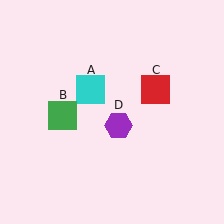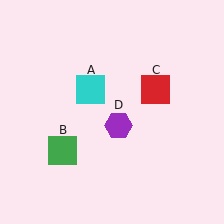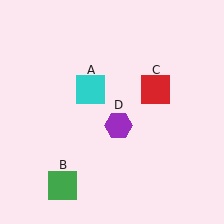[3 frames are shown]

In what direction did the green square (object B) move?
The green square (object B) moved down.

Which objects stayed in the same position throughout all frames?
Cyan square (object A) and red square (object C) and purple hexagon (object D) remained stationary.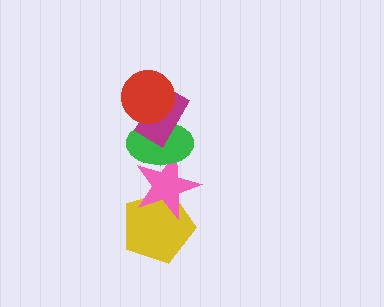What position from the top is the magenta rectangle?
The magenta rectangle is 2nd from the top.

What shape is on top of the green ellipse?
The magenta rectangle is on top of the green ellipse.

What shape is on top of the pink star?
The green ellipse is on top of the pink star.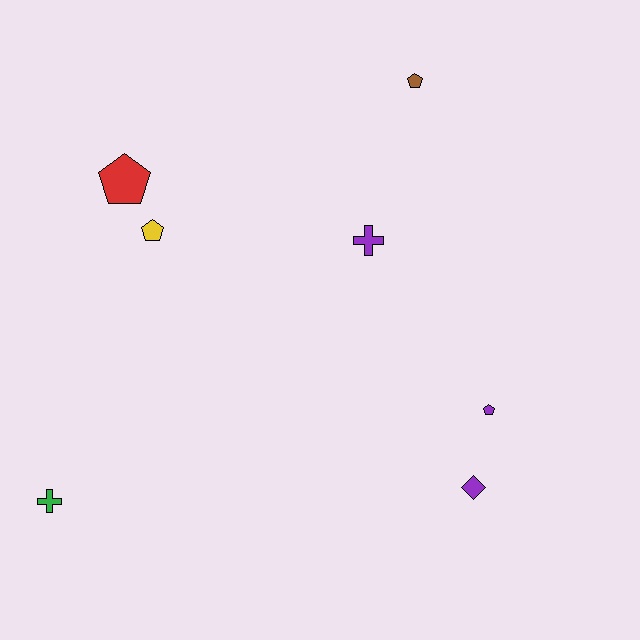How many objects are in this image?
There are 7 objects.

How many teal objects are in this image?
There are no teal objects.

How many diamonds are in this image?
There is 1 diamond.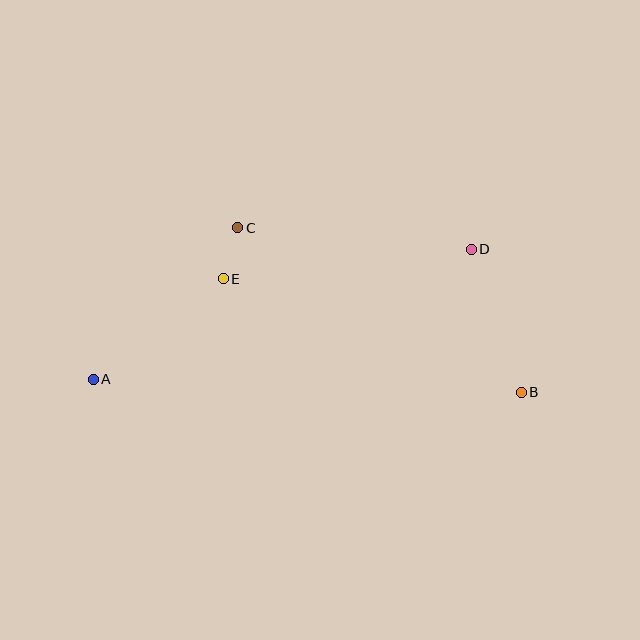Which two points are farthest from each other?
Points A and B are farthest from each other.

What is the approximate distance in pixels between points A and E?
The distance between A and E is approximately 165 pixels.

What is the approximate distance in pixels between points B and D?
The distance between B and D is approximately 152 pixels.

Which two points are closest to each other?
Points C and E are closest to each other.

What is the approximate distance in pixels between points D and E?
The distance between D and E is approximately 249 pixels.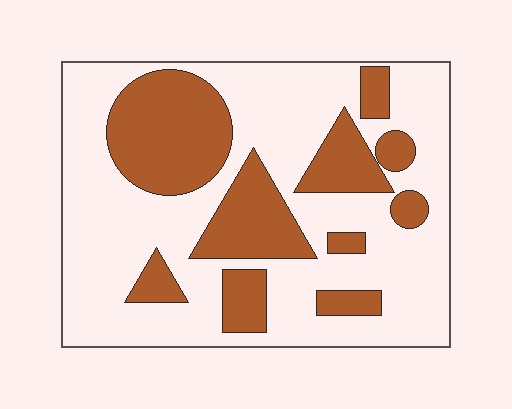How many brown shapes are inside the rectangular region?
10.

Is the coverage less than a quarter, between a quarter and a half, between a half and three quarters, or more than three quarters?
Between a quarter and a half.